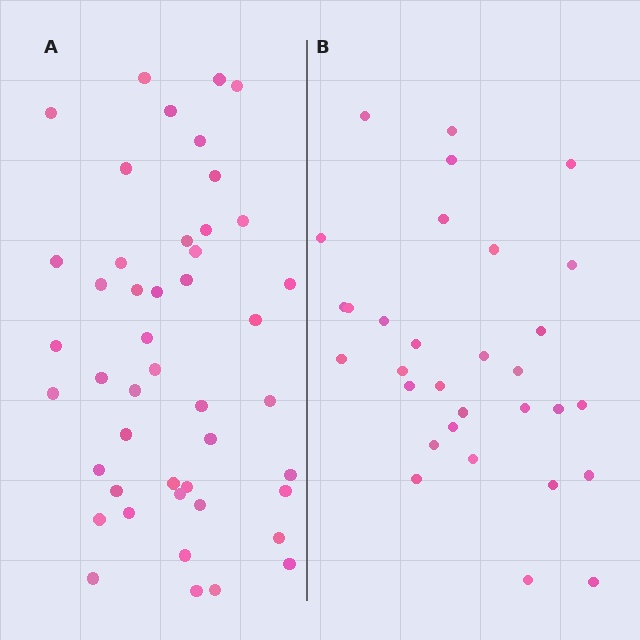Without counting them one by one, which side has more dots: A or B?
Region A (the left region) has more dots.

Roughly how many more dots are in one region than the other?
Region A has approximately 15 more dots than region B.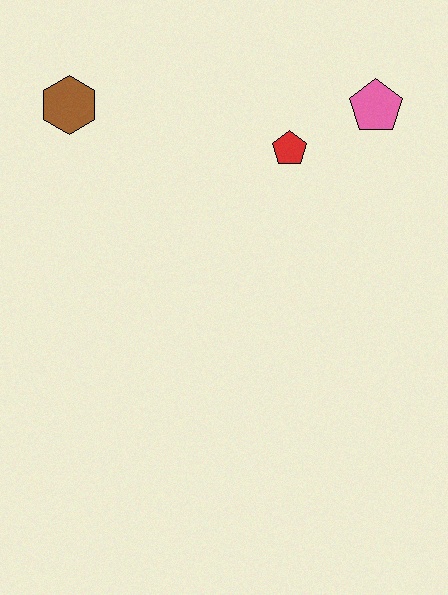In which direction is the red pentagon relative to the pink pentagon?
The red pentagon is to the left of the pink pentagon.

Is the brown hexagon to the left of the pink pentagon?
Yes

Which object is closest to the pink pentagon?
The red pentagon is closest to the pink pentagon.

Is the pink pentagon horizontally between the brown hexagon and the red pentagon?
No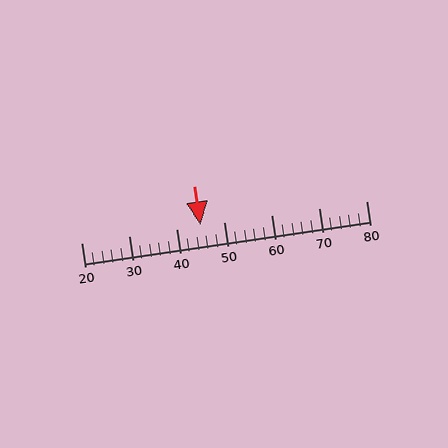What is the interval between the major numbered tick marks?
The major tick marks are spaced 10 units apart.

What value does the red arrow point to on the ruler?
The red arrow points to approximately 45.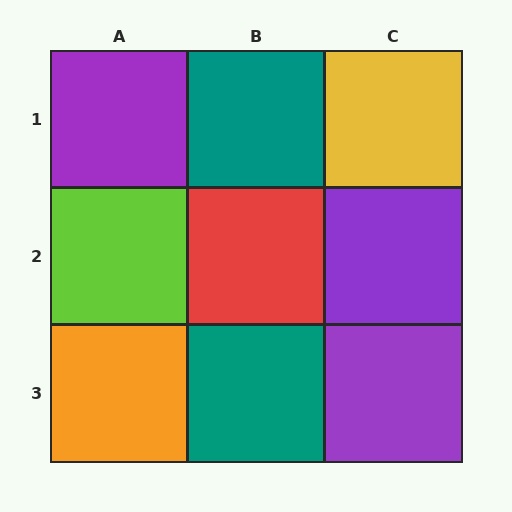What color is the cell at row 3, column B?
Teal.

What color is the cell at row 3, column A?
Orange.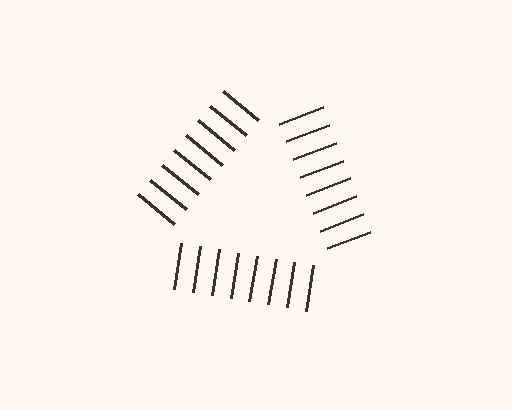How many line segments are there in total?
24 — 8 along each of the 3 edges.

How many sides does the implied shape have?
3 sides — the line-ends trace a triangle.